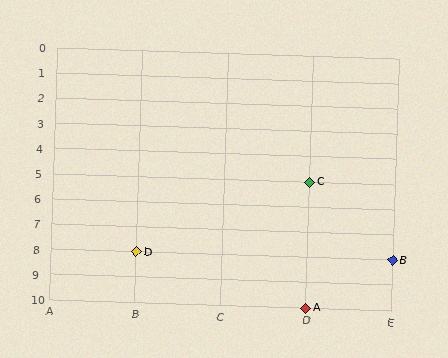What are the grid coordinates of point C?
Point C is at grid coordinates (D, 5).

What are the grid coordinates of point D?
Point D is at grid coordinates (B, 8).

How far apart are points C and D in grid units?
Points C and D are 2 columns and 3 rows apart (about 3.6 grid units diagonally).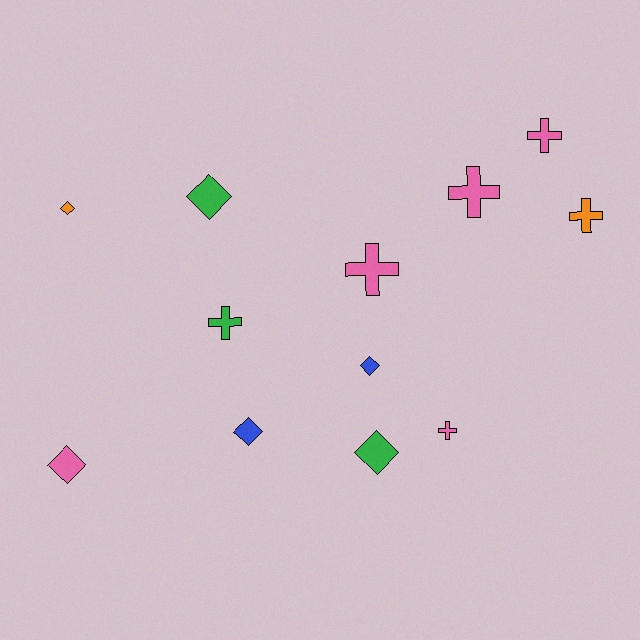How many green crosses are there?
There is 1 green cross.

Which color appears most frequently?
Pink, with 5 objects.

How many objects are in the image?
There are 12 objects.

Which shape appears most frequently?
Cross, with 6 objects.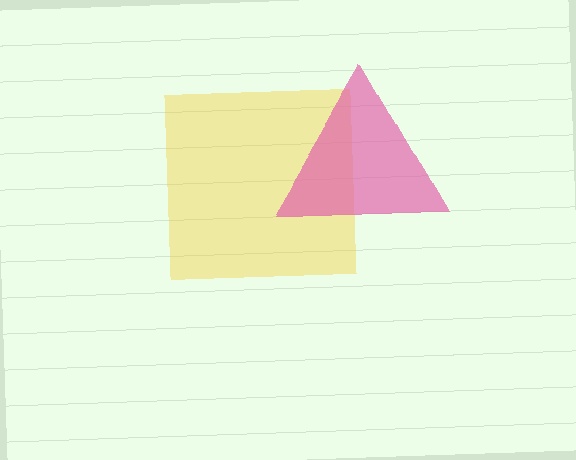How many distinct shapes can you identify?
There are 2 distinct shapes: a yellow square, a pink triangle.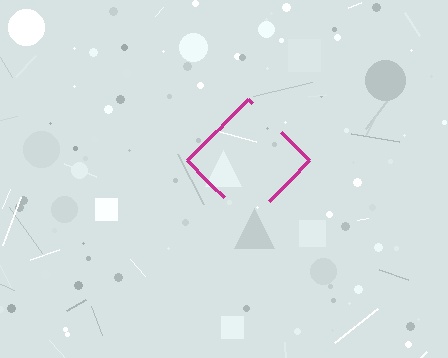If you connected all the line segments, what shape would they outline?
They would outline a diamond.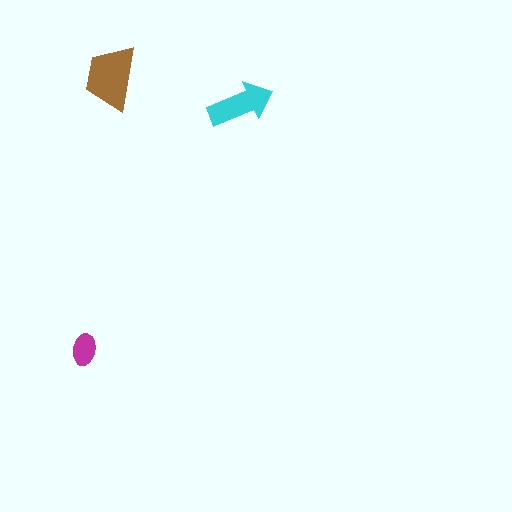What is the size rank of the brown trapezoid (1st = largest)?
1st.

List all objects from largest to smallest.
The brown trapezoid, the cyan arrow, the magenta ellipse.